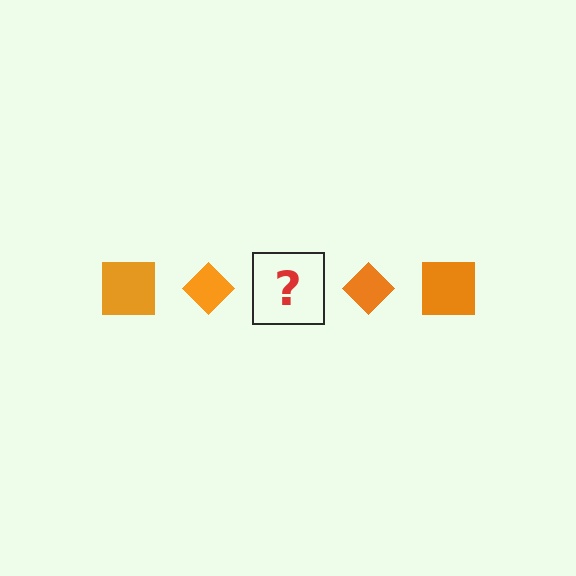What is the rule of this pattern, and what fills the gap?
The rule is that the pattern cycles through square, diamond shapes in orange. The gap should be filled with an orange square.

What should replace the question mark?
The question mark should be replaced with an orange square.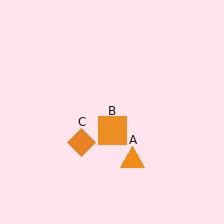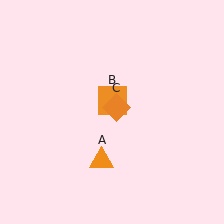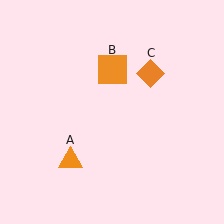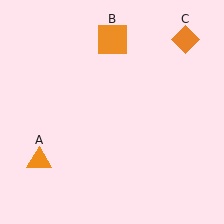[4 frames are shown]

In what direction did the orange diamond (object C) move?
The orange diamond (object C) moved up and to the right.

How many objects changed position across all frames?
3 objects changed position: orange triangle (object A), orange square (object B), orange diamond (object C).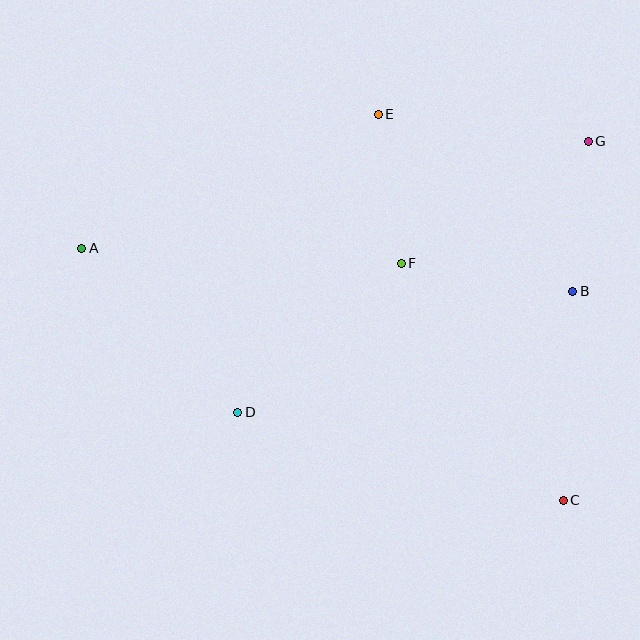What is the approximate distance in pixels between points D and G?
The distance between D and G is approximately 443 pixels.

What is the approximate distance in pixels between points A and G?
The distance between A and G is approximately 518 pixels.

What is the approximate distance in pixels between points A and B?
The distance between A and B is approximately 493 pixels.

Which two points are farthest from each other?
Points A and C are farthest from each other.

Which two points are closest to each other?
Points B and G are closest to each other.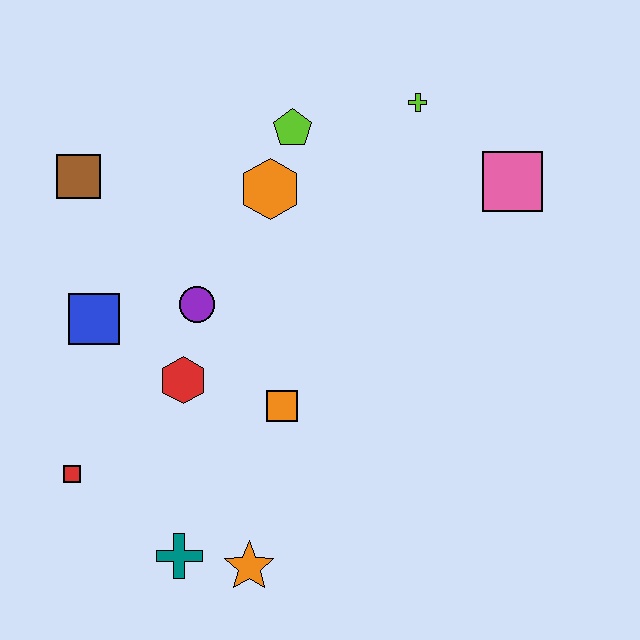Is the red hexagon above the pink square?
No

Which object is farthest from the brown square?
The pink square is farthest from the brown square.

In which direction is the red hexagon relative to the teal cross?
The red hexagon is above the teal cross.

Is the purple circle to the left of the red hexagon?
No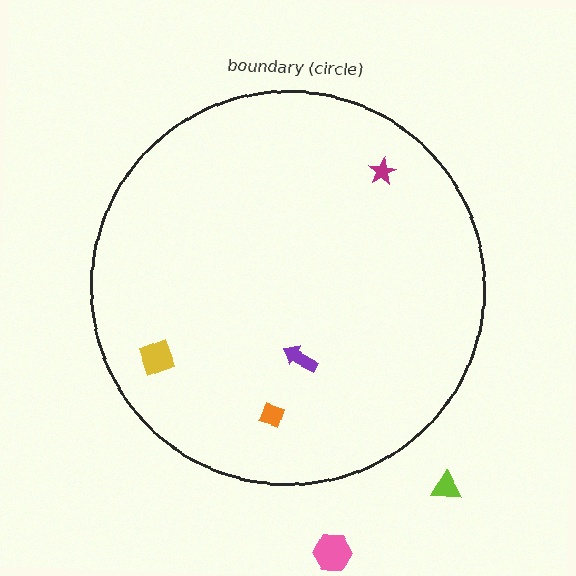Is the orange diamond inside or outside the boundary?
Inside.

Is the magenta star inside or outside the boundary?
Inside.